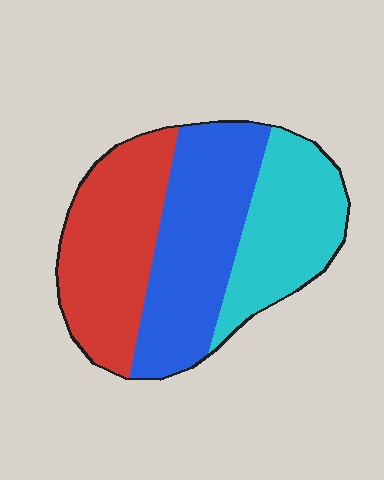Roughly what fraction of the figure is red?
Red takes up about one third (1/3) of the figure.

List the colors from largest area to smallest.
From largest to smallest: blue, red, cyan.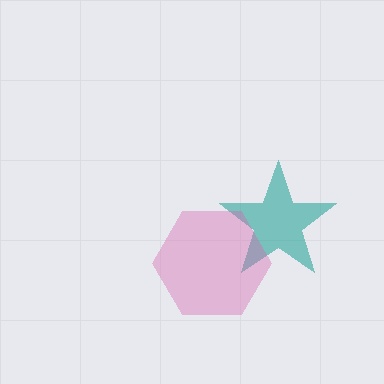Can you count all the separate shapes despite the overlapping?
Yes, there are 2 separate shapes.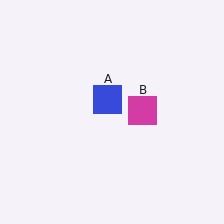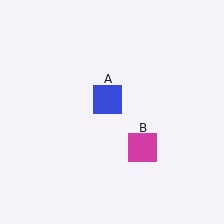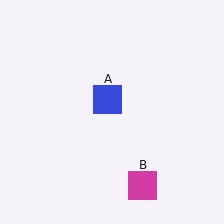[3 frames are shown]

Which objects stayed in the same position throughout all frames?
Blue square (object A) remained stationary.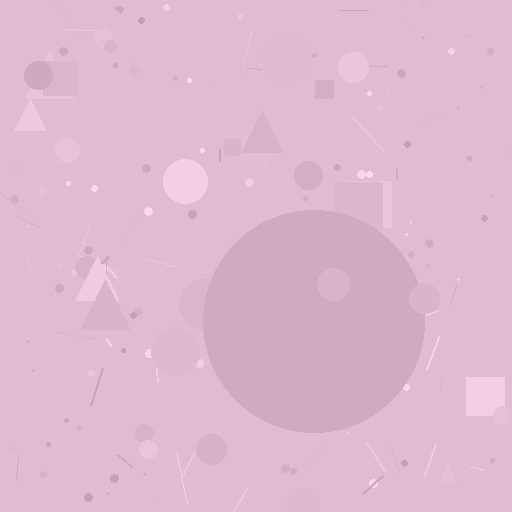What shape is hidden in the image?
A circle is hidden in the image.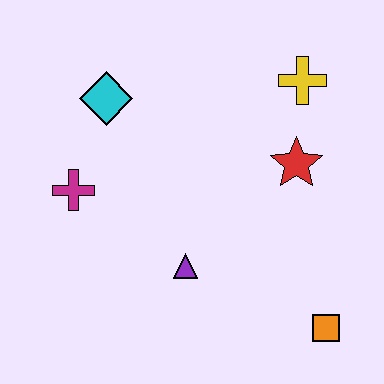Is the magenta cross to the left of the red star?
Yes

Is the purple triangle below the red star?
Yes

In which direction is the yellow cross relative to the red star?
The yellow cross is above the red star.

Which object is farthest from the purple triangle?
The yellow cross is farthest from the purple triangle.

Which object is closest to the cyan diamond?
The magenta cross is closest to the cyan diamond.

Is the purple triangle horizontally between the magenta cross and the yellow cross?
Yes